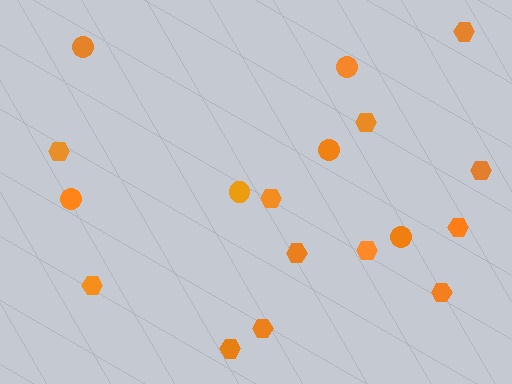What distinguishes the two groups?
There are 2 groups: one group of circles (6) and one group of hexagons (12).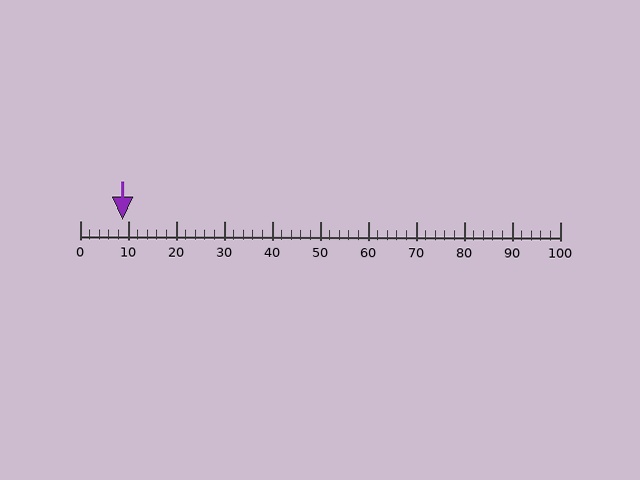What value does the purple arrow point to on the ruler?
The purple arrow points to approximately 9.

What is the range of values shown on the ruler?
The ruler shows values from 0 to 100.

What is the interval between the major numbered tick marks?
The major tick marks are spaced 10 units apart.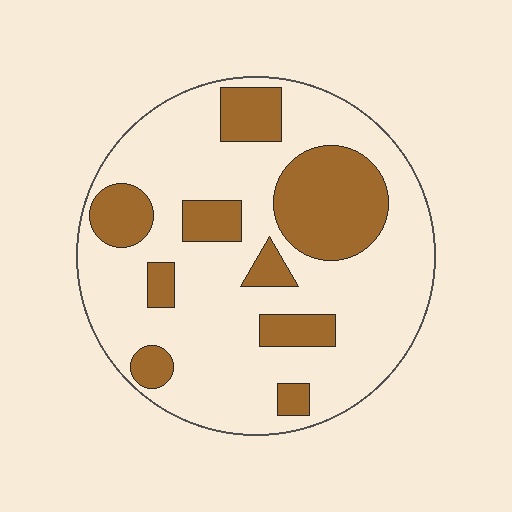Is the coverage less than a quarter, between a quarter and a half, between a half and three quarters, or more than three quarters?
Between a quarter and a half.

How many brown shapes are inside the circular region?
9.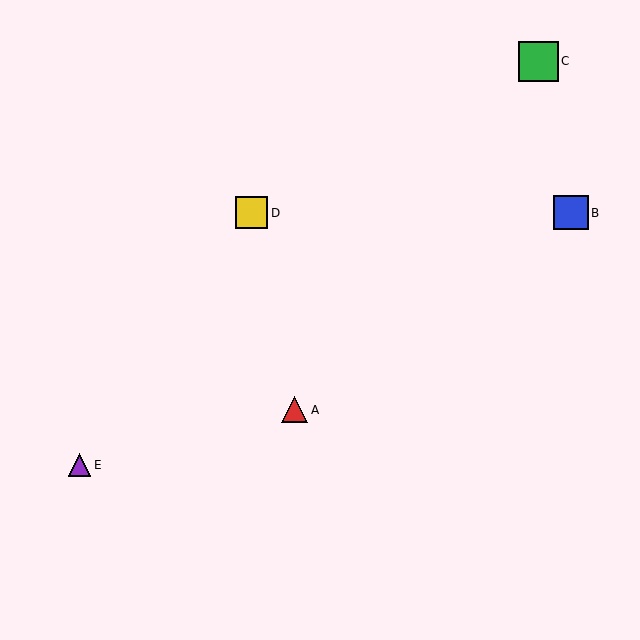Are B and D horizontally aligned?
Yes, both are at y≈213.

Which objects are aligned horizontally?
Objects B, D are aligned horizontally.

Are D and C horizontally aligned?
No, D is at y≈213 and C is at y≈61.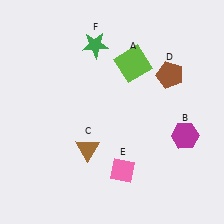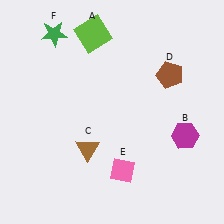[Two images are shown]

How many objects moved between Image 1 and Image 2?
2 objects moved between the two images.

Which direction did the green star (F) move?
The green star (F) moved left.